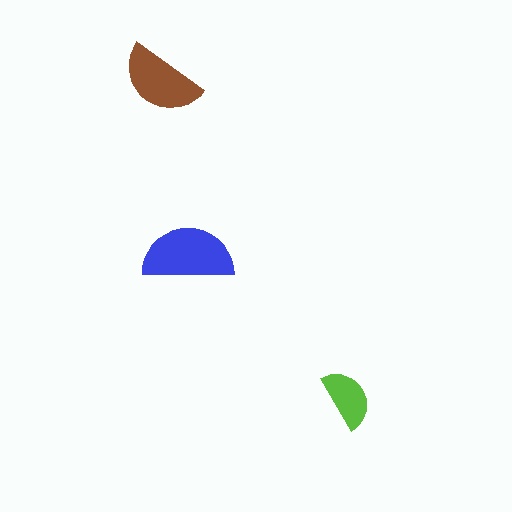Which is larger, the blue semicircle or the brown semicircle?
The blue one.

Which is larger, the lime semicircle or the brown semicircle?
The brown one.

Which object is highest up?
The brown semicircle is topmost.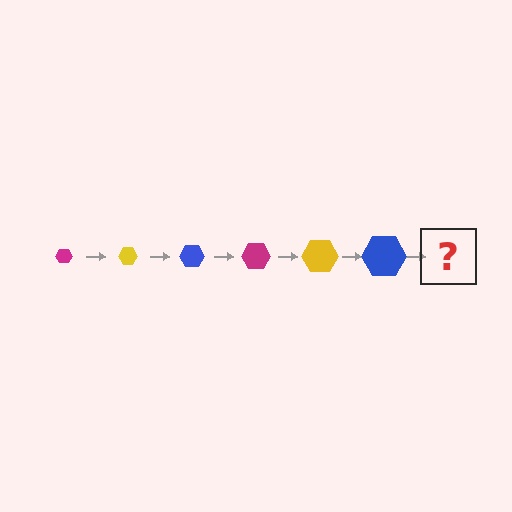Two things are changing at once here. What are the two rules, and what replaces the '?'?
The two rules are that the hexagon grows larger each step and the color cycles through magenta, yellow, and blue. The '?' should be a magenta hexagon, larger than the previous one.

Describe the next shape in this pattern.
It should be a magenta hexagon, larger than the previous one.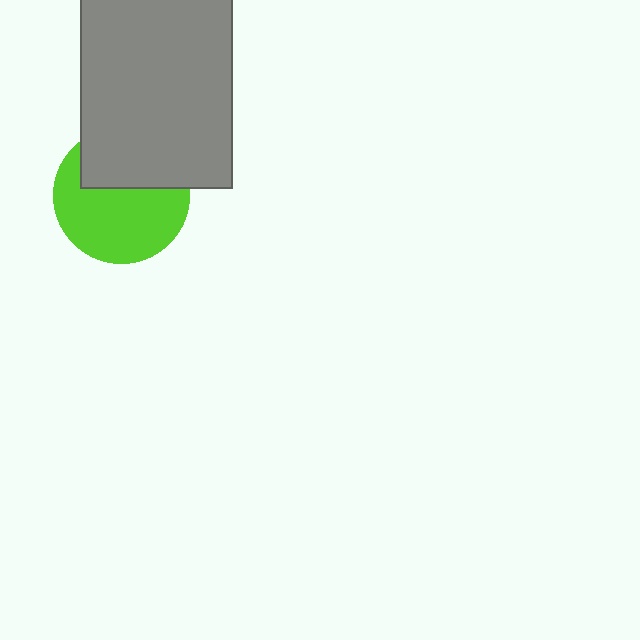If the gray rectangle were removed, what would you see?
You would see the complete lime circle.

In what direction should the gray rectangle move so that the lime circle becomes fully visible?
The gray rectangle should move up. That is the shortest direction to clear the overlap and leave the lime circle fully visible.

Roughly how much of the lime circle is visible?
About half of it is visible (roughly 61%).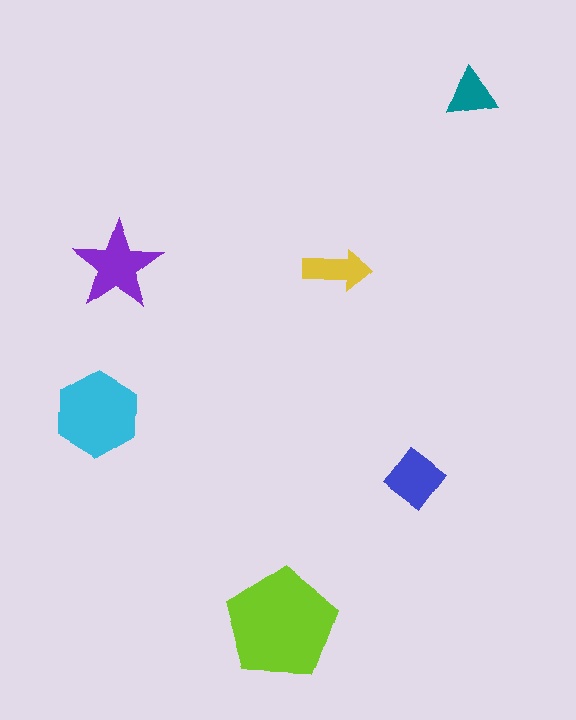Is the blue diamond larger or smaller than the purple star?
Smaller.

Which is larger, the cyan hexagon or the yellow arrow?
The cyan hexagon.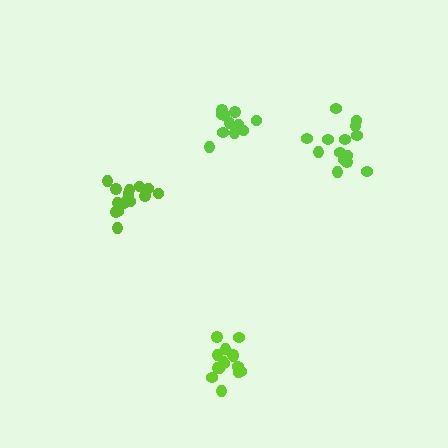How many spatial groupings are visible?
There are 4 spatial groupings.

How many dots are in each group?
Group 1: 14 dots, Group 2: 12 dots, Group 3: 15 dots, Group 4: 16 dots (57 total).